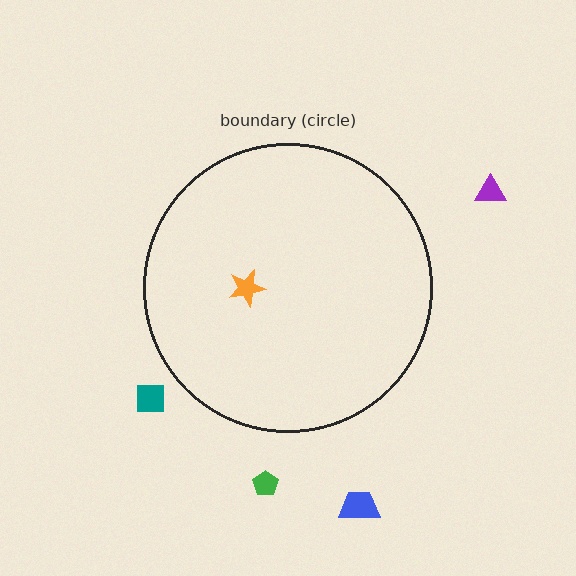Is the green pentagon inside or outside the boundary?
Outside.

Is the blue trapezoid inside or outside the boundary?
Outside.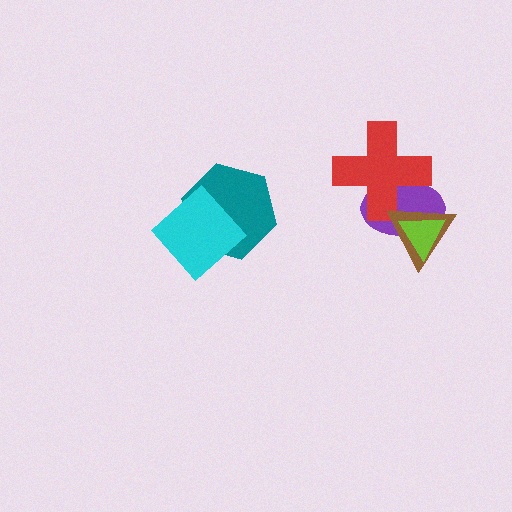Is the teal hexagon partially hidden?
Yes, it is partially covered by another shape.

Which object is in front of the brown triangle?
The lime triangle is in front of the brown triangle.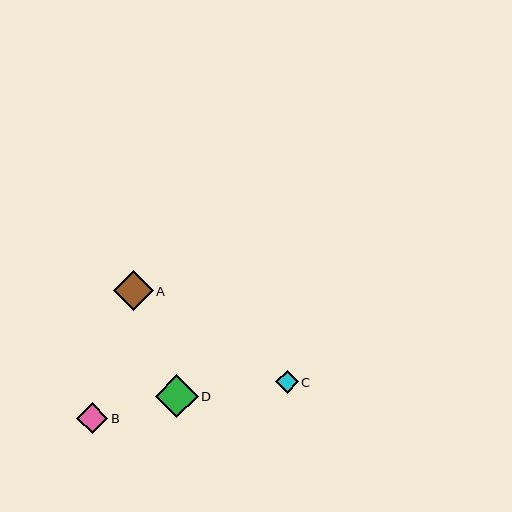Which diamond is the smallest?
Diamond C is the smallest with a size of approximately 23 pixels.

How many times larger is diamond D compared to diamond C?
Diamond D is approximately 1.9 times the size of diamond C.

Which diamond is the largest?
Diamond D is the largest with a size of approximately 43 pixels.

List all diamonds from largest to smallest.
From largest to smallest: D, A, B, C.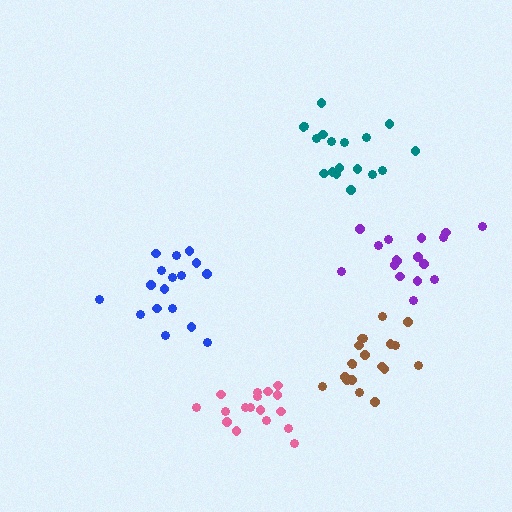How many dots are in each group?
Group 1: 17 dots, Group 2: 17 dots, Group 3: 17 dots, Group 4: 18 dots, Group 5: 19 dots (88 total).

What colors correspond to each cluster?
The clusters are colored: purple, blue, pink, teal, brown.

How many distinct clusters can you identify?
There are 5 distinct clusters.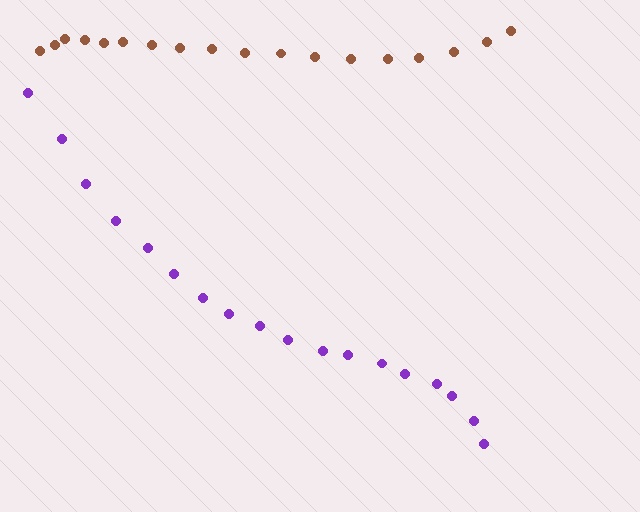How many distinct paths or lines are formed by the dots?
There are 2 distinct paths.